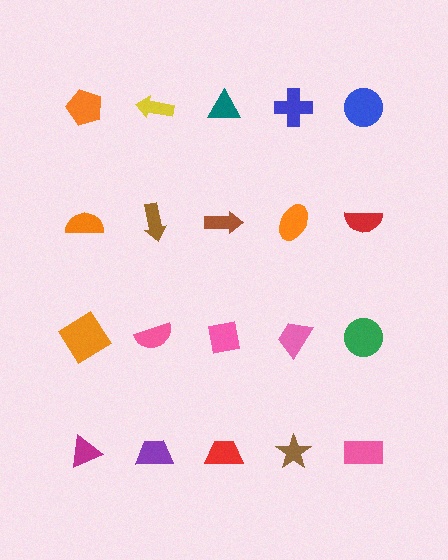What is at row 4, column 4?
A brown star.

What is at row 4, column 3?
A red trapezoid.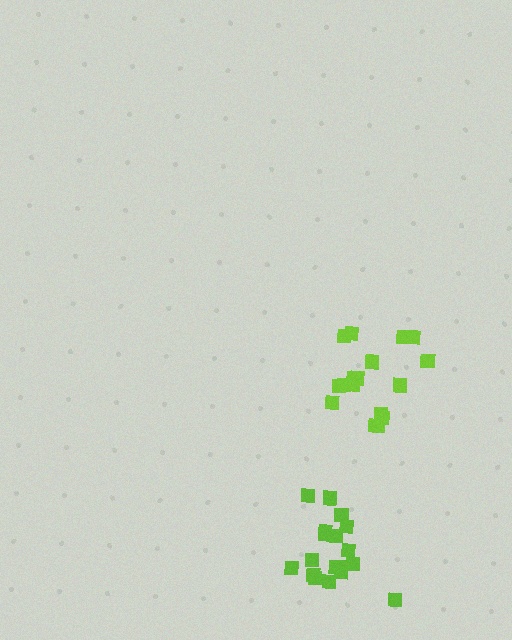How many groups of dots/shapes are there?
There are 2 groups.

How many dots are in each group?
Group 1: 17 dots, Group 2: 18 dots (35 total).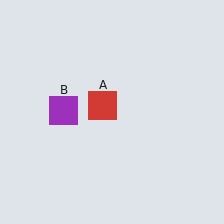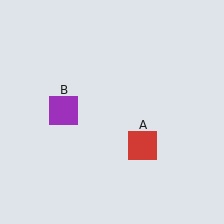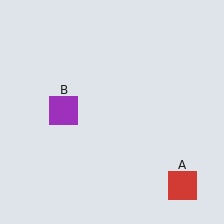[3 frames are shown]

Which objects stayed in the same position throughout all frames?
Purple square (object B) remained stationary.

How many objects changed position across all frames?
1 object changed position: red square (object A).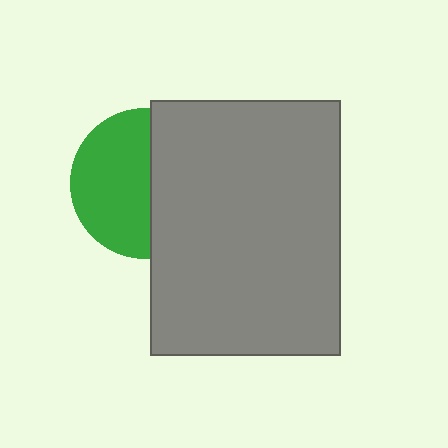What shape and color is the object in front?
The object in front is a gray rectangle.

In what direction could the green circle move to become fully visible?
The green circle could move left. That would shift it out from behind the gray rectangle entirely.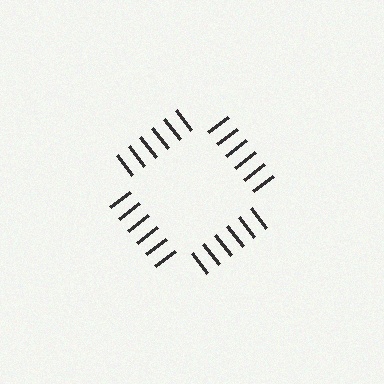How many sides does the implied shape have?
4 sides — the line-ends trace a square.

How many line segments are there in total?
24 — 6 along each of the 4 edges.